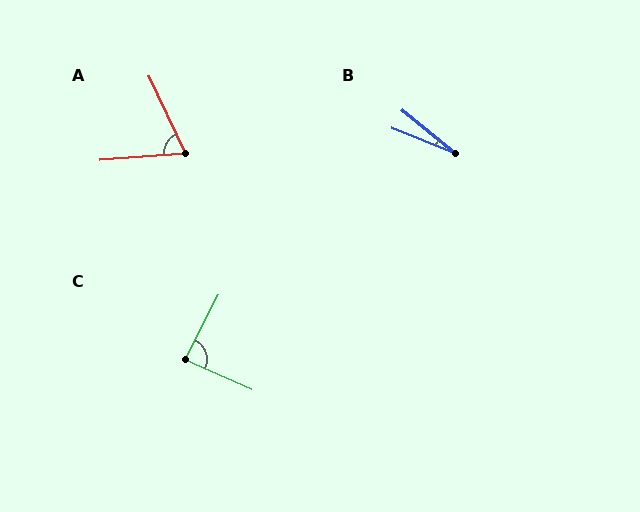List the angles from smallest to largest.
B (17°), A (69°), C (86°).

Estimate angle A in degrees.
Approximately 69 degrees.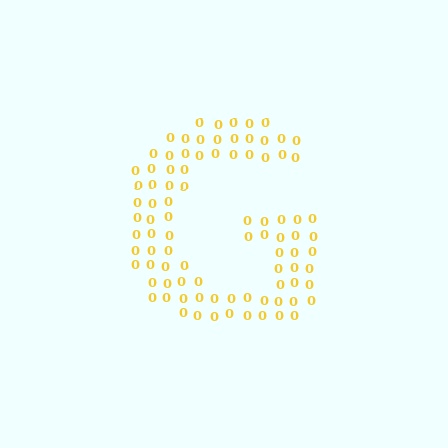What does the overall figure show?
The overall figure shows the letter G.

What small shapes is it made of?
It is made of small digit 0's.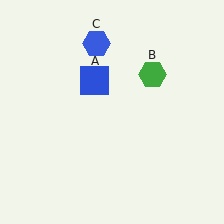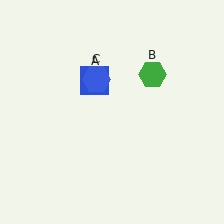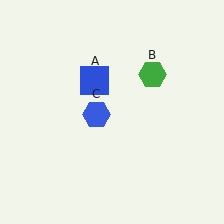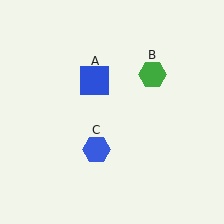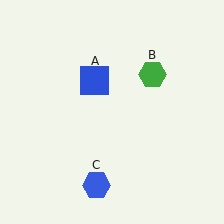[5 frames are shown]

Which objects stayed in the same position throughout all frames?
Blue square (object A) and green hexagon (object B) remained stationary.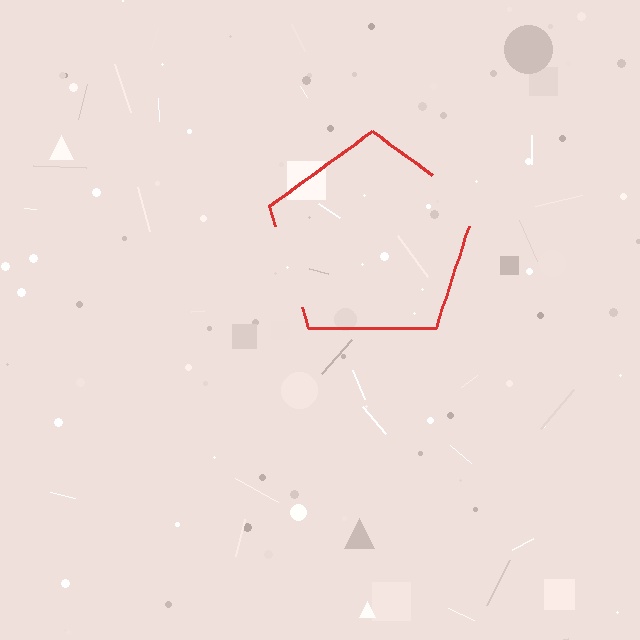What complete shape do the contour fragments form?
The contour fragments form a pentagon.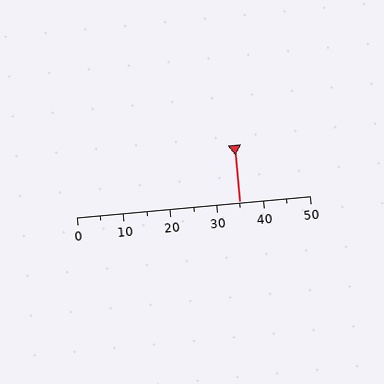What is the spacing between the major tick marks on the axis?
The major ticks are spaced 10 apart.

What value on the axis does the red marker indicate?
The marker indicates approximately 35.